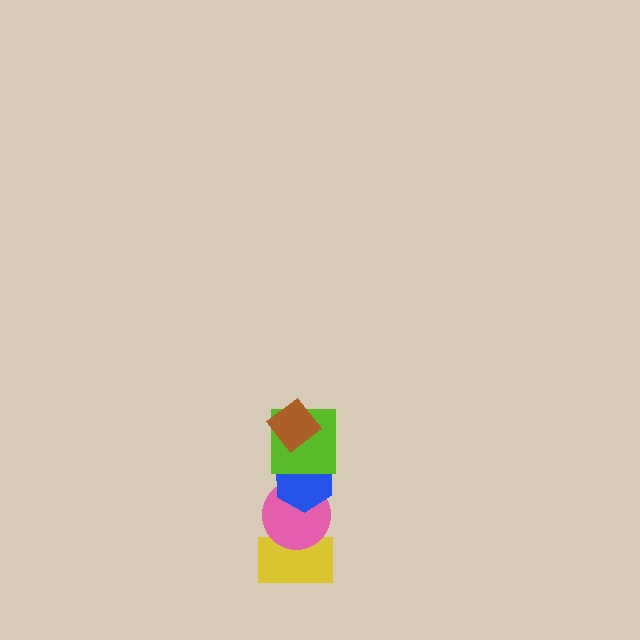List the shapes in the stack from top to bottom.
From top to bottom: the brown diamond, the lime square, the blue hexagon, the pink circle, the yellow rectangle.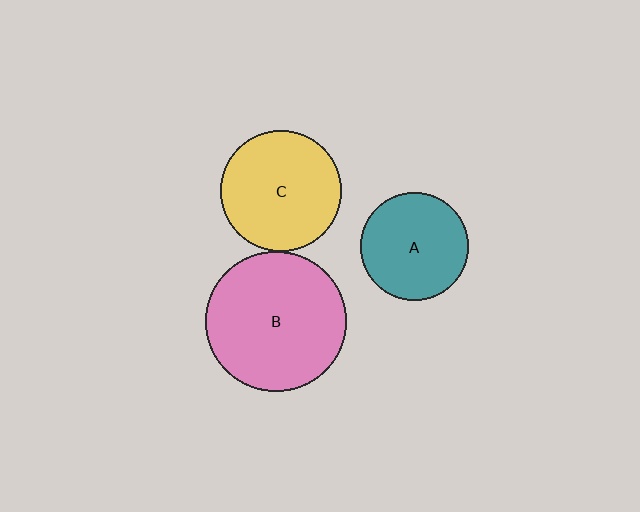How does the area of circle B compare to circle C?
Approximately 1.3 times.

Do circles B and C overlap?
Yes.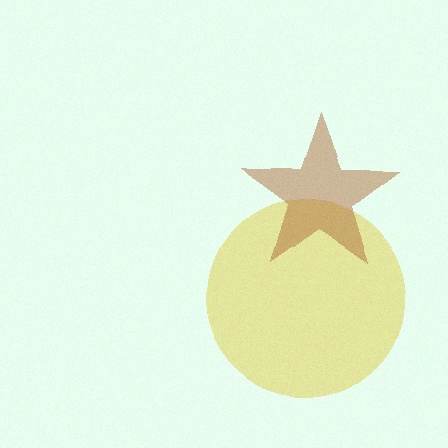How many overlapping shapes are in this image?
There are 2 overlapping shapes in the image.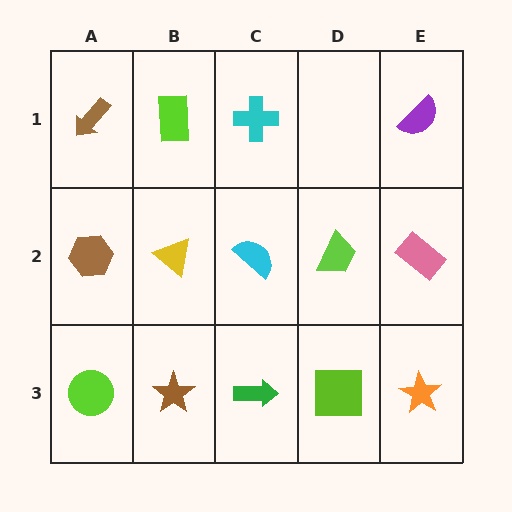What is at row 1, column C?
A cyan cross.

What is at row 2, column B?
A yellow triangle.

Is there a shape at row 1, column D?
No, that cell is empty.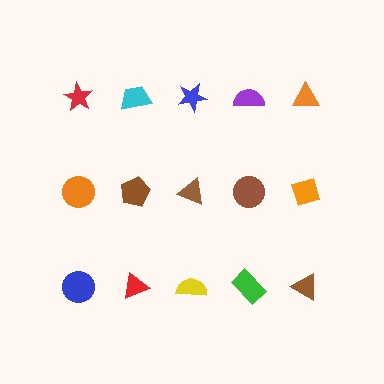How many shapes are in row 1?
5 shapes.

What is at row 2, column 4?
A brown circle.